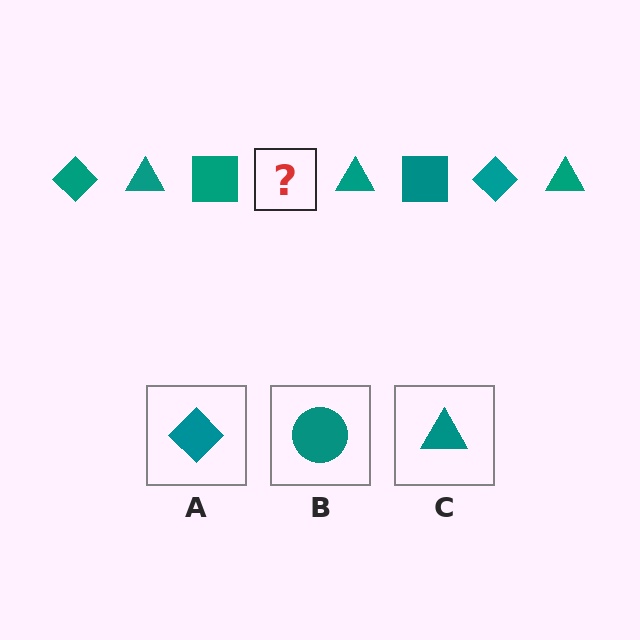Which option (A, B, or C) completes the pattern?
A.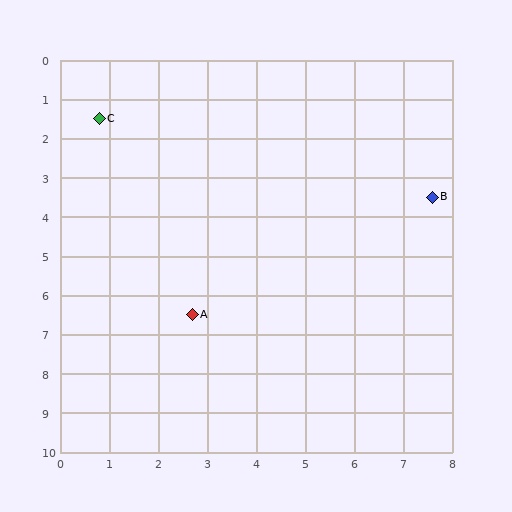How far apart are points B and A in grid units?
Points B and A are about 5.7 grid units apart.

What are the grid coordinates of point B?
Point B is at approximately (7.6, 3.5).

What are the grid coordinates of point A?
Point A is at approximately (2.7, 6.5).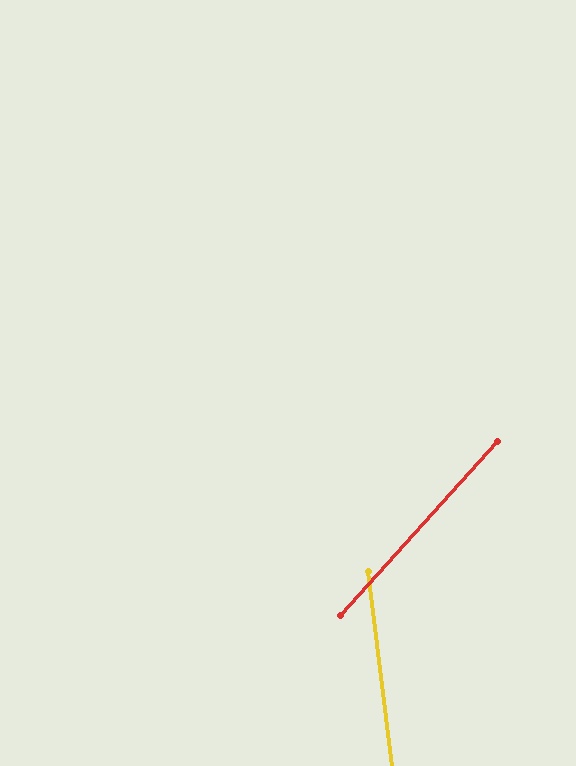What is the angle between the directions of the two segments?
Approximately 49 degrees.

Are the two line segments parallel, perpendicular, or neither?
Neither parallel nor perpendicular — they differ by about 49°.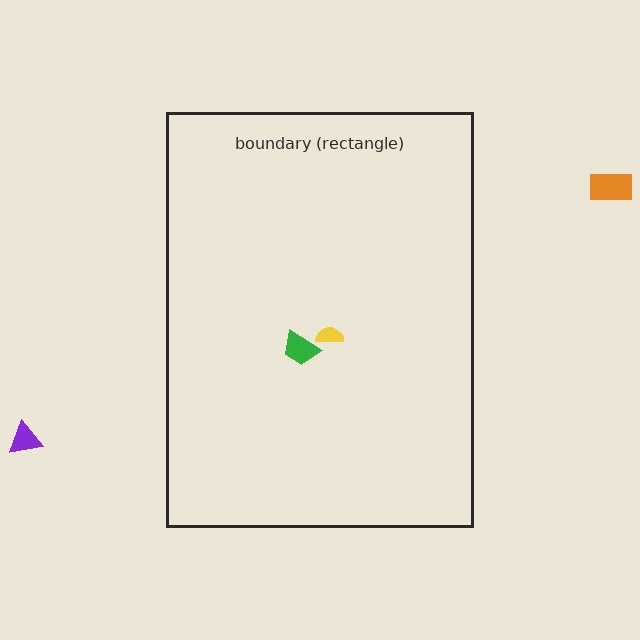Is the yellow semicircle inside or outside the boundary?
Inside.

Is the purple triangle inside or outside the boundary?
Outside.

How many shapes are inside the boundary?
2 inside, 2 outside.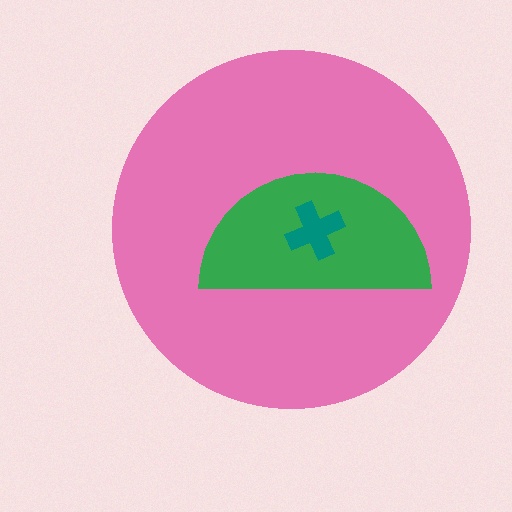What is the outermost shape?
The pink circle.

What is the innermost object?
The teal cross.